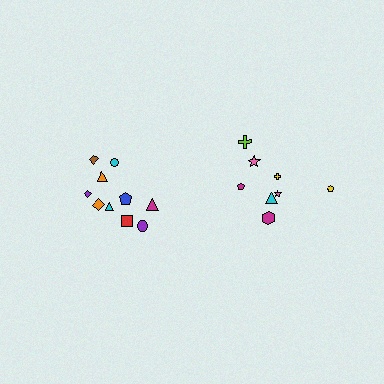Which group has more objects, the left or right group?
The left group.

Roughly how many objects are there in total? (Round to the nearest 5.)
Roughly 20 objects in total.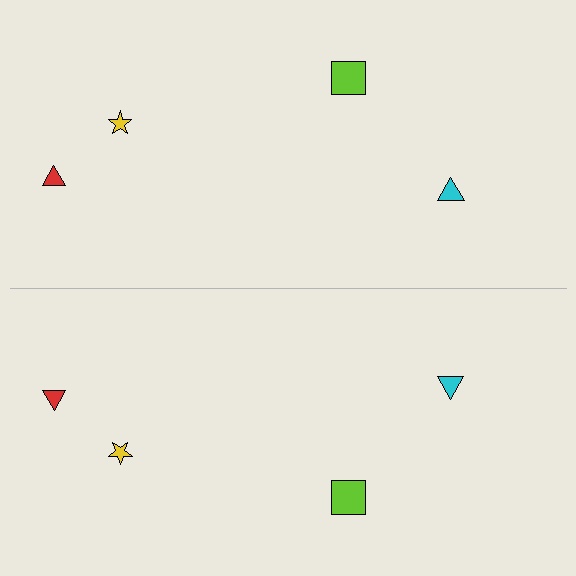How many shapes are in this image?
There are 8 shapes in this image.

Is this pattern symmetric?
Yes, this pattern has bilateral (reflection) symmetry.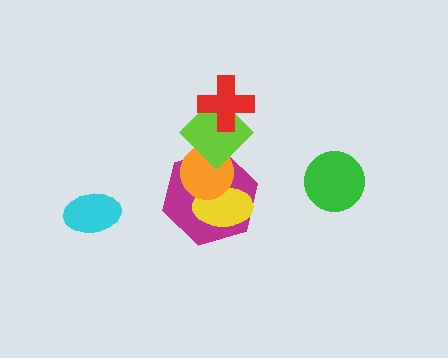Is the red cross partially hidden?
No, no other shape covers it.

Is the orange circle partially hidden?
Yes, it is partially covered by another shape.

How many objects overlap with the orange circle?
3 objects overlap with the orange circle.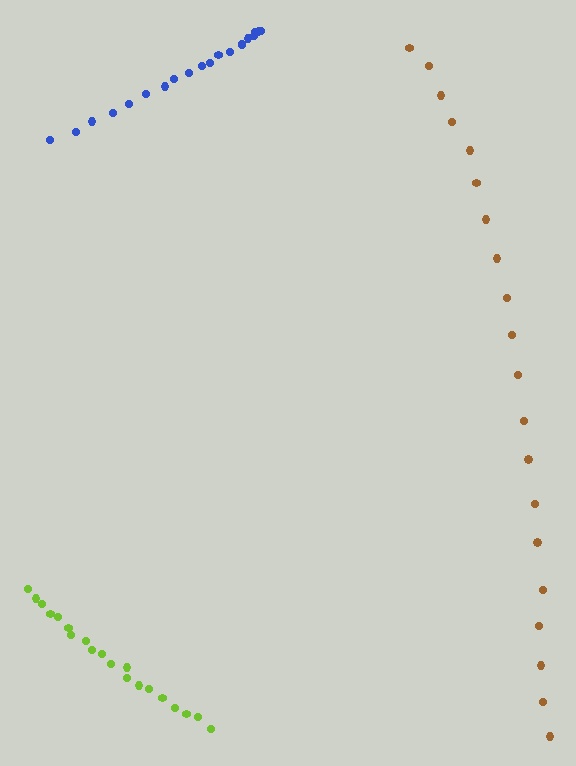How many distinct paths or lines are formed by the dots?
There are 3 distinct paths.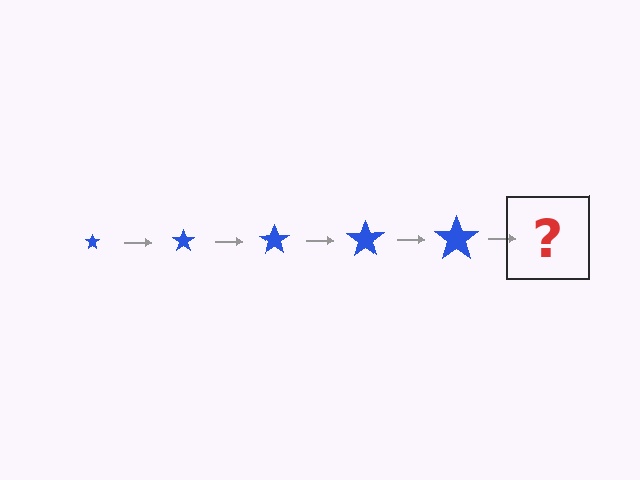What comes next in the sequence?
The next element should be a blue star, larger than the previous one.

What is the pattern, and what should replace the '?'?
The pattern is that the star gets progressively larger each step. The '?' should be a blue star, larger than the previous one.